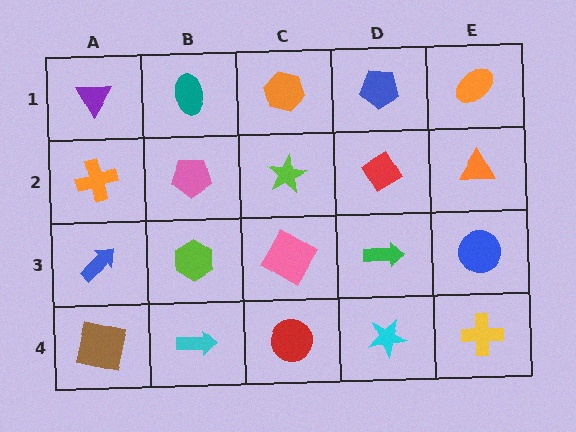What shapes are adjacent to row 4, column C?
A pink diamond (row 3, column C), a cyan arrow (row 4, column B), a cyan star (row 4, column D).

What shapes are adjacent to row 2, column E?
An orange ellipse (row 1, column E), a blue circle (row 3, column E), a red diamond (row 2, column D).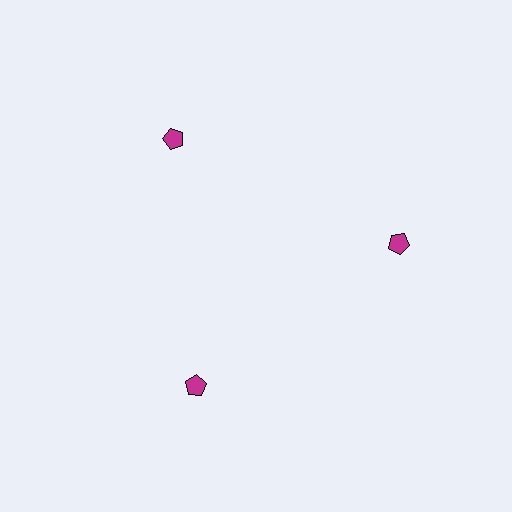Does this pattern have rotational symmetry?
Yes, this pattern has 3-fold rotational symmetry. It looks the same after rotating 120 degrees around the center.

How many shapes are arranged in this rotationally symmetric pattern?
There are 3 shapes, arranged in 3 groups of 1.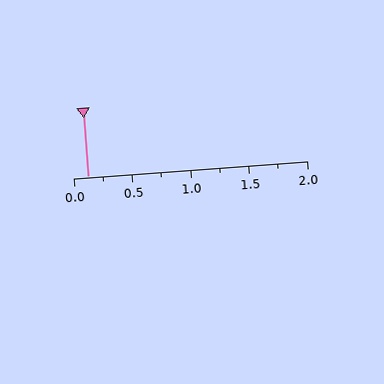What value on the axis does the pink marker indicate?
The marker indicates approximately 0.12.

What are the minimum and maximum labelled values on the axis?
The axis runs from 0.0 to 2.0.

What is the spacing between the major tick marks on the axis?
The major ticks are spaced 0.5 apart.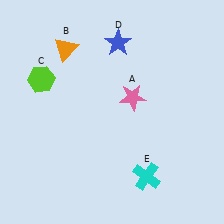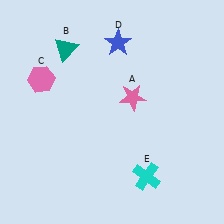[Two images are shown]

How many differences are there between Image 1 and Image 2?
There are 2 differences between the two images.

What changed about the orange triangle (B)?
In Image 1, B is orange. In Image 2, it changed to teal.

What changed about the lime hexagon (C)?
In Image 1, C is lime. In Image 2, it changed to pink.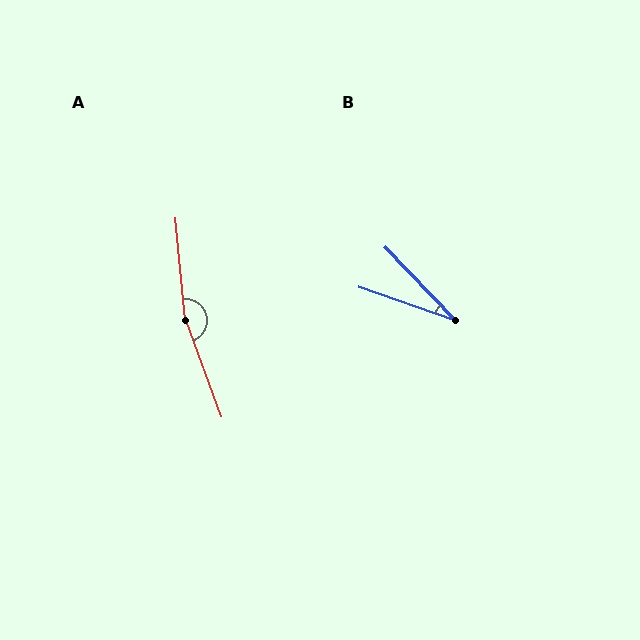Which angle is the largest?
A, at approximately 165 degrees.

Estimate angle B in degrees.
Approximately 27 degrees.